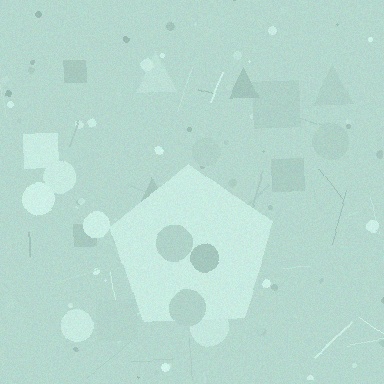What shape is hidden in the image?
A pentagon is hidden in the image.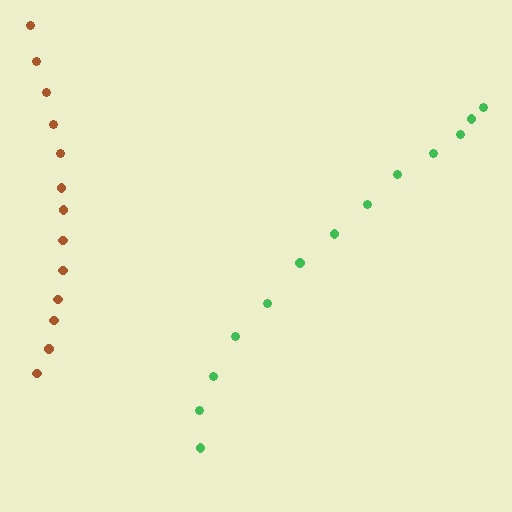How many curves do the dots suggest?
There are 2 distinct paths.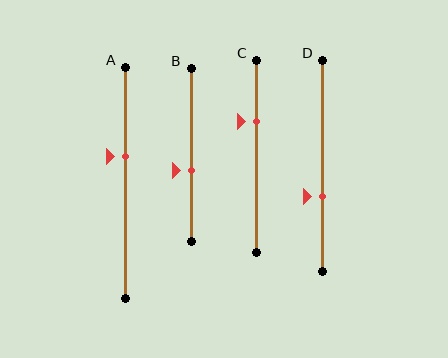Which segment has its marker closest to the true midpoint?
Segment B has its marker closest to the true midpoint.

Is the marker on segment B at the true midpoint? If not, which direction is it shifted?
No, the marker on segment B is shifted downward by about 9% of the segment length.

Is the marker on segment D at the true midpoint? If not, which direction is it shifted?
No, the marker on segment D is shifted downward by about 14% of the segment length.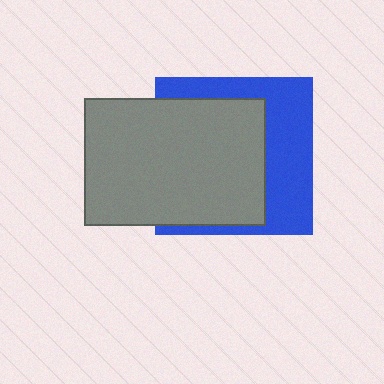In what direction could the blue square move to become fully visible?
The blue square could move right. That would shift it out from behind the gray rectangle entirely.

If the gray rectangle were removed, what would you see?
You would see the complete blue square.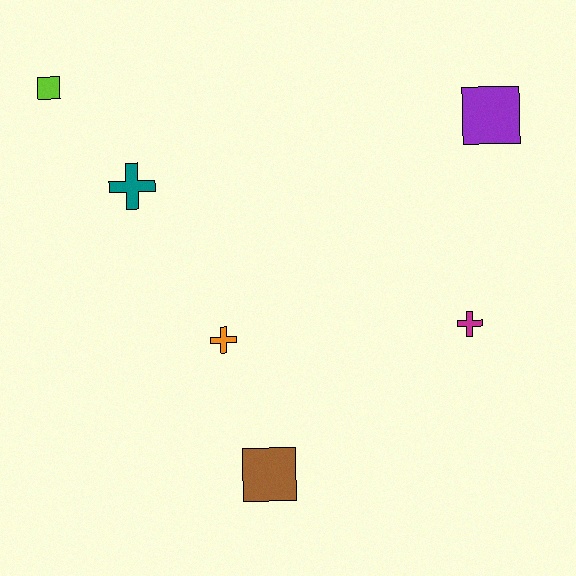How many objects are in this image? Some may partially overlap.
There are 6 objects.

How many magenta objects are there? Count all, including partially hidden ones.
There is 1 magenta object.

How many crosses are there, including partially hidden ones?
There are 3 crosses.